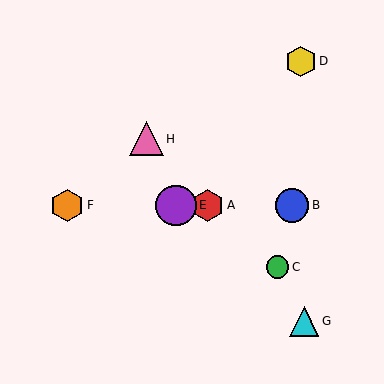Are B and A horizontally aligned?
Yes, both are at y≈205.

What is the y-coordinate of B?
Object B is at y≈205.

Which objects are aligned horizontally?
Objects A, B, E, F are aligned horizontally.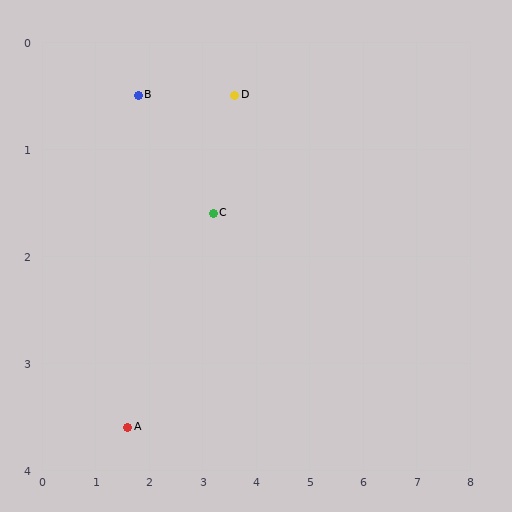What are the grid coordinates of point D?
Point D is at approximately (3.6, 0.5).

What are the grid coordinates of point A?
Point A is at approximately (1.6, 3.6).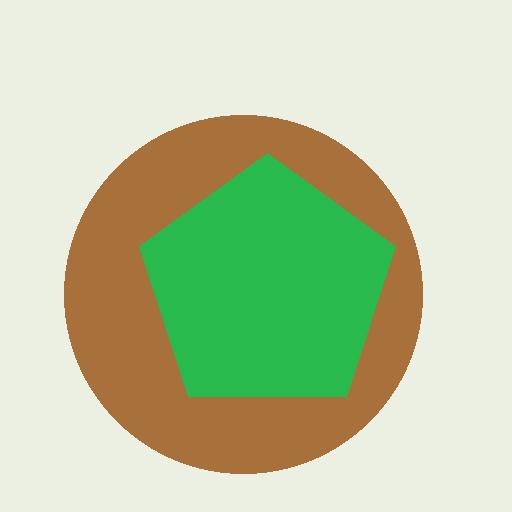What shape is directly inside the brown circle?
The green pentagon.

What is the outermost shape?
The brown circle.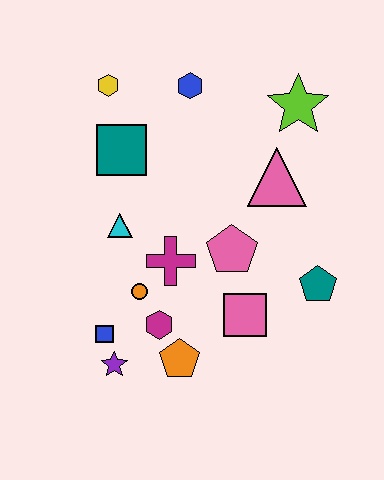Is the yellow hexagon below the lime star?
No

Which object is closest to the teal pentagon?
The pink square is closest to the teal pentagon.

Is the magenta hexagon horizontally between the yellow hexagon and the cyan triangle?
No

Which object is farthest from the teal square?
The teal pentagon is farthest from the teal square.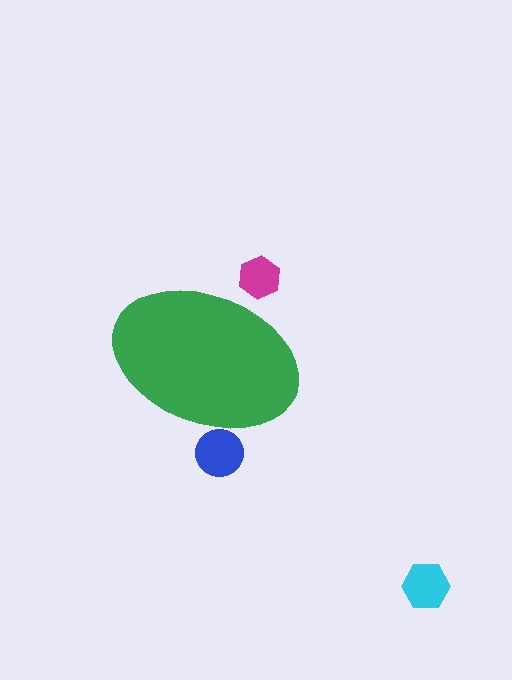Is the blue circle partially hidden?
Yes, the blue circle is partially hidden behind the green ellipse.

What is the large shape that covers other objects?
A green ellipse.